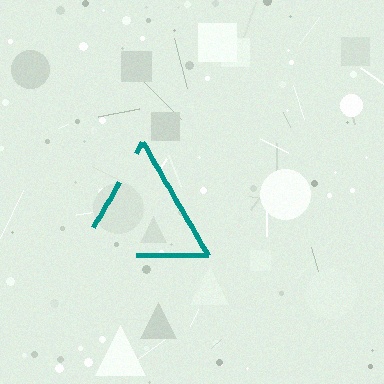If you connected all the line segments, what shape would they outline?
They would outline a triangle.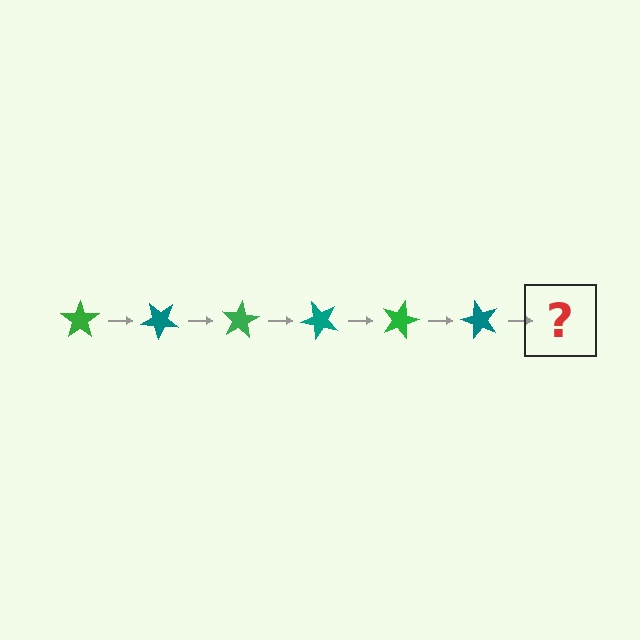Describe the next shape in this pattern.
It should be a green star, rotated 240 degrees from the start.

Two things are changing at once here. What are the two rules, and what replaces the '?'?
The two rules are that it rotates 40 degrees each step and the color cycles through green and teal. The '?' should be a green star, rotated 240 degrees from the start.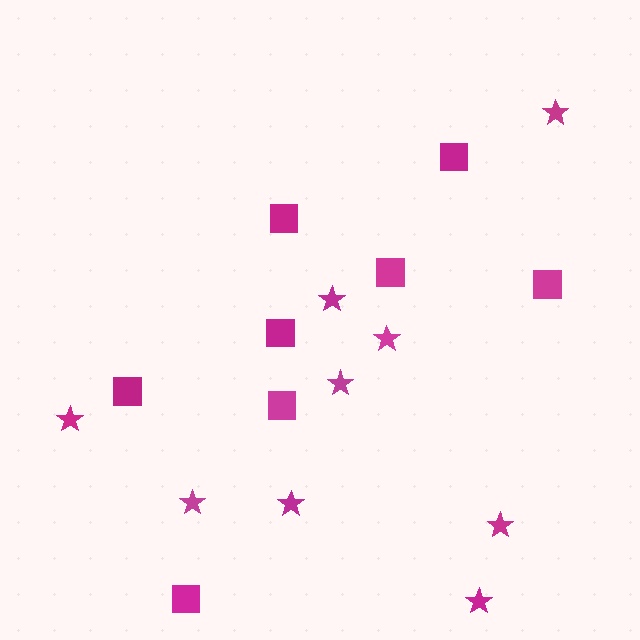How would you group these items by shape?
There are 2 groups: one group of squares (8) and one group of stars (9).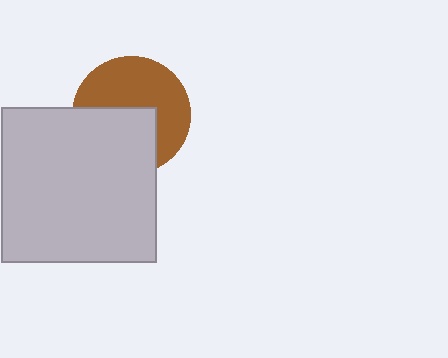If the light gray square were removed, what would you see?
You would see the complete brown circle.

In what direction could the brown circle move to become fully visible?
The brown circle could move up. That would shift it out from behind the light gray square entirely.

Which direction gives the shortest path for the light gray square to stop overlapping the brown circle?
Moving down gives the shortest separation.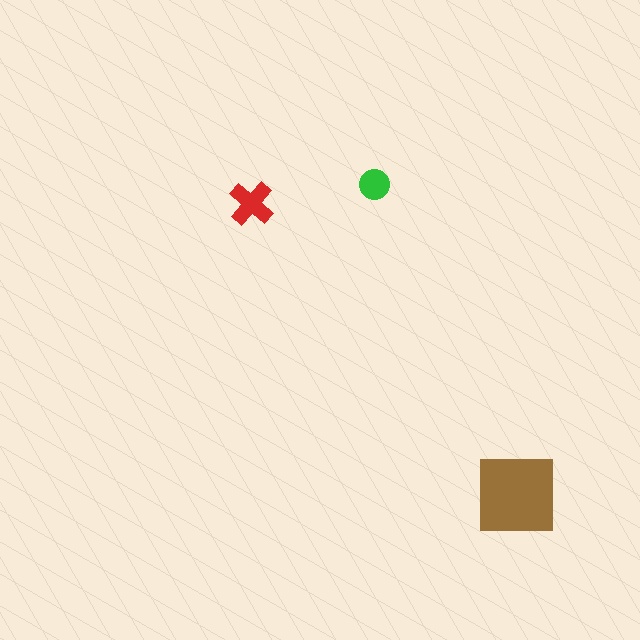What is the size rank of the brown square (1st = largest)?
1st.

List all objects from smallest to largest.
The green circle, the red cross, the brown square.